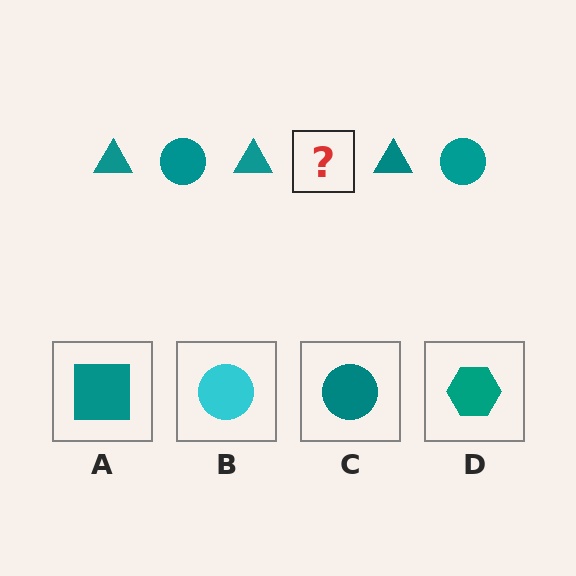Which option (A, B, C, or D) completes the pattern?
C.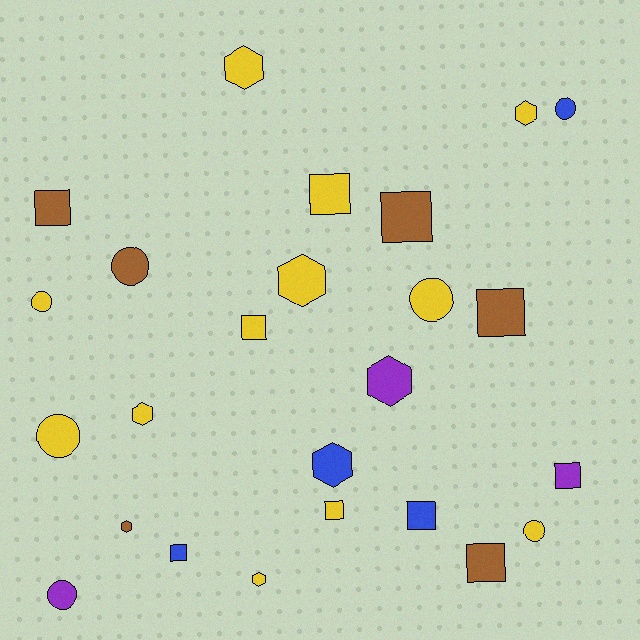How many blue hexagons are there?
There is 1 blue hexagon.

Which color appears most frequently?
Yellow, with 12 objects.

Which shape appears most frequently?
Square, with 10 objects.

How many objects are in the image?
There are 25 objects.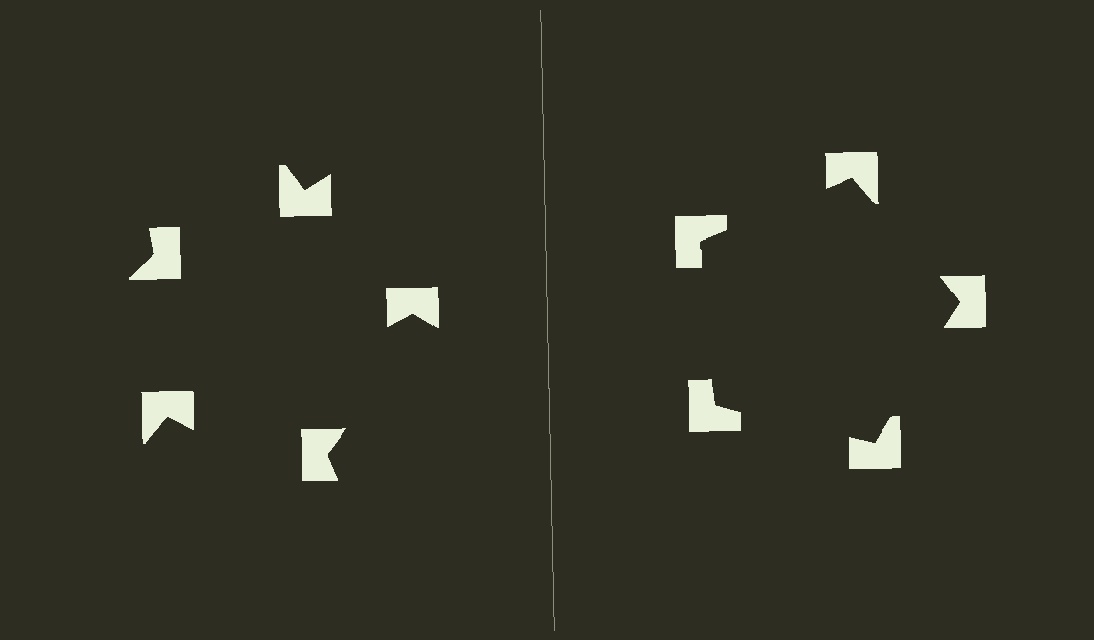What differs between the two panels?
The notched squares are positioned identically on both sides; only the wedge orientations differ. On the right they align to a pentagon; on the left they are misaligned.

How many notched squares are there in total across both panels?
10 — 5 on each side.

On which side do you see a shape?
An illusory pentagon appears on the right side. On the left side the wedge cuts are rotated, so no coherent shape forms.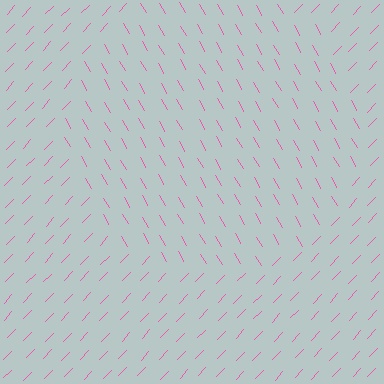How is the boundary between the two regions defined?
The boundary is defined purely by a change in line orientation (approximately 73 degrees difference). All lines are the same color and thickness.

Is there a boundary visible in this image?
Yes, there is a texture boundary formed by a change in line orientation.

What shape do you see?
I see a circle.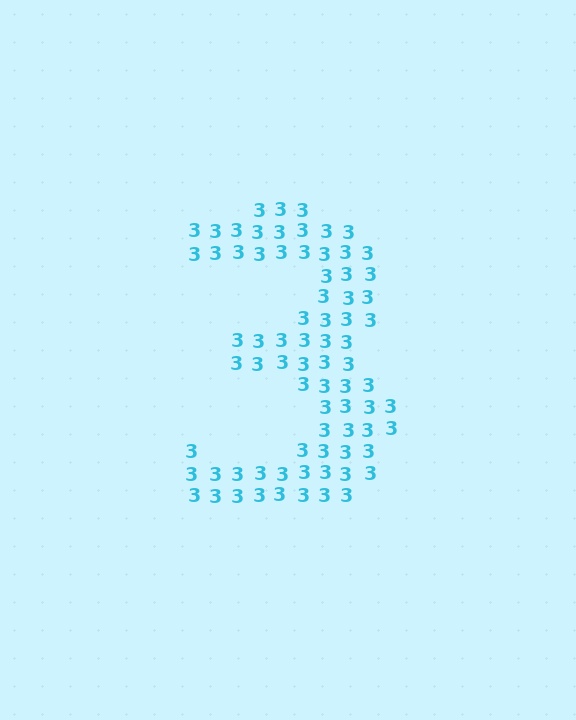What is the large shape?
The large shape is the digit 3.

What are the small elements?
The small elements are digit 3's.